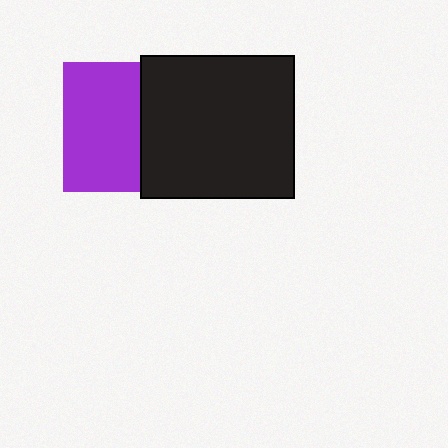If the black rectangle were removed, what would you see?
You would see the complete purple square.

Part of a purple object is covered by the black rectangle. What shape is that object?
It is a square.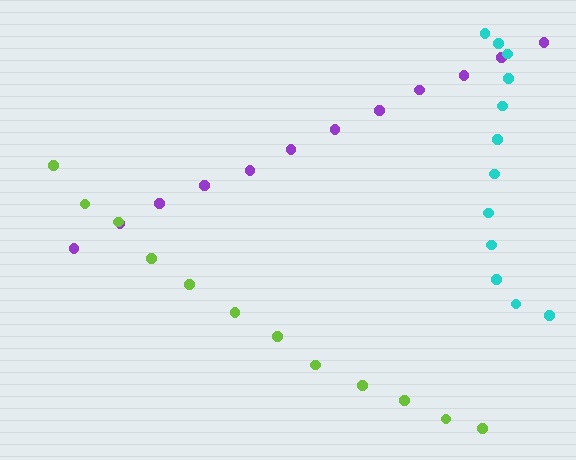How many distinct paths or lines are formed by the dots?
There are 3 distinct paths.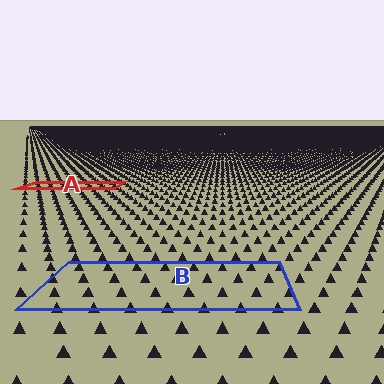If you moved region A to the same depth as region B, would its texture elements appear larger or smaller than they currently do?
They would appear larger. At a closer depth, the same texture elements are projected at a bigger on-screen size.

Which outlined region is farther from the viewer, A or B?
Region A is farther from the viewer — the texture elements inside it appear smaller and more densely packed.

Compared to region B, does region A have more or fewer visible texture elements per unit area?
Region A has more texture elements per unit area — they are packed more densely because it is farther away.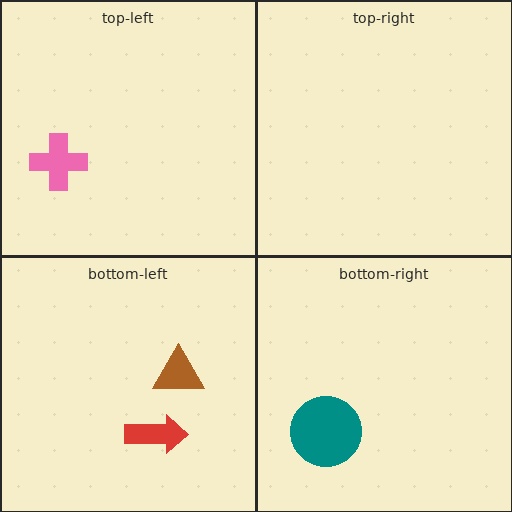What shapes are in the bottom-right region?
The teal circle.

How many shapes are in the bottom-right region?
1.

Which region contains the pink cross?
The top-left region.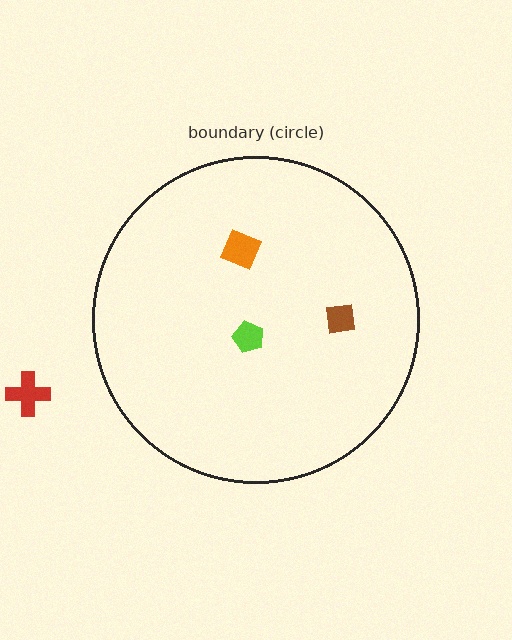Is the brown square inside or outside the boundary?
Inside.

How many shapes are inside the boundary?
3 inside, 1 outside.